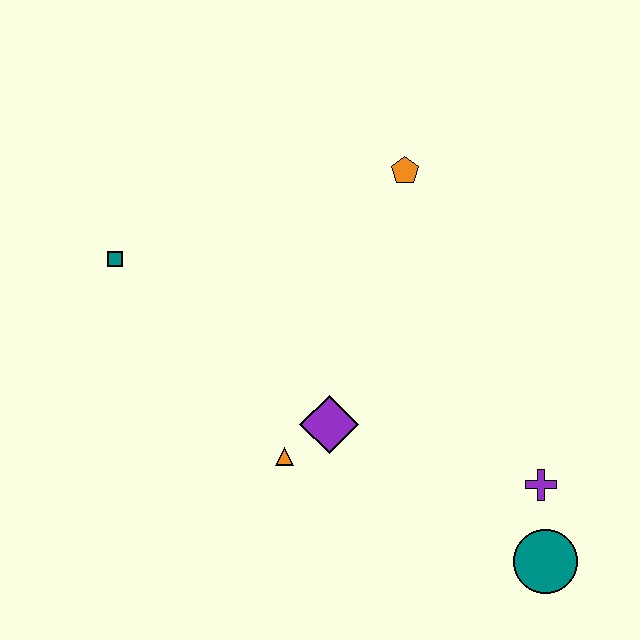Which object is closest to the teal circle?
The purple cross is closest to the teal circle.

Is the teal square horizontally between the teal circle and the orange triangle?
No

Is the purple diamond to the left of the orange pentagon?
Yes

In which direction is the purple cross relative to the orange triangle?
The purple cross is to the right of the orange triangle.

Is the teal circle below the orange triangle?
Yes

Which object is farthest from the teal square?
The teal circle is farthest from the teal square.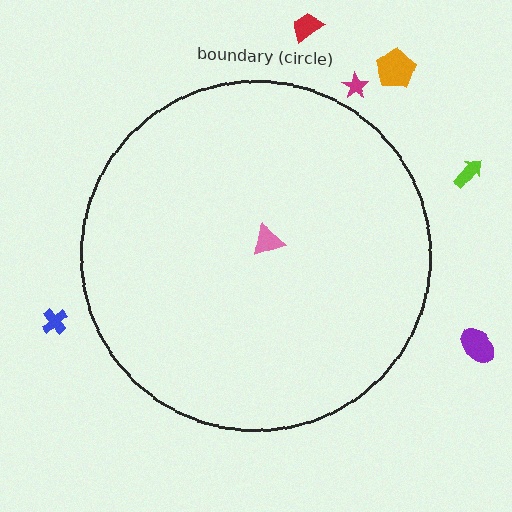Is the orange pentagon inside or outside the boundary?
Outside.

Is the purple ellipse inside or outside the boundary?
Outside.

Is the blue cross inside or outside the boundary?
Outside.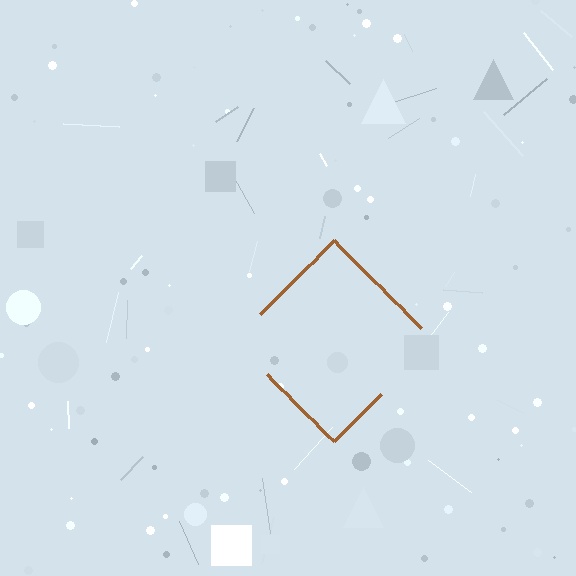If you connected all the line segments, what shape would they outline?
They would outline a diamond.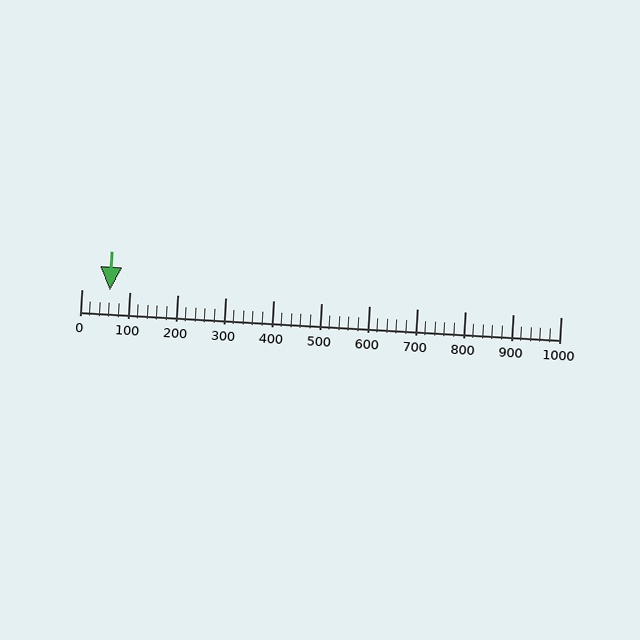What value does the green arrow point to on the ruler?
The green arrow points to approximately 60.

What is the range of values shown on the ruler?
The ruler shows values from 0 to 1000.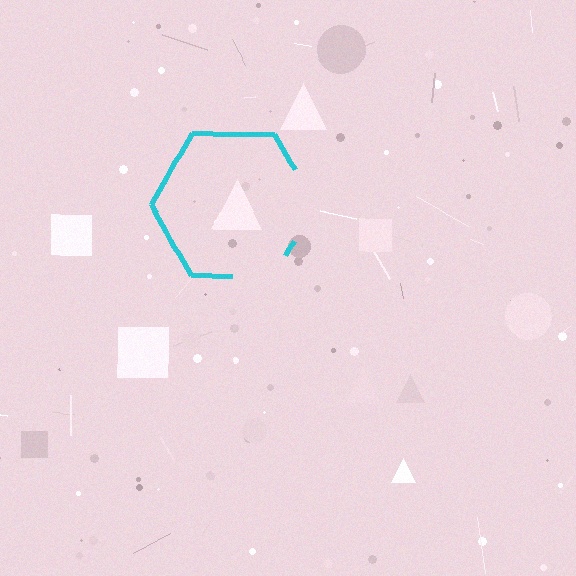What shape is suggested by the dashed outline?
The dashed outline suggests a hexagon.